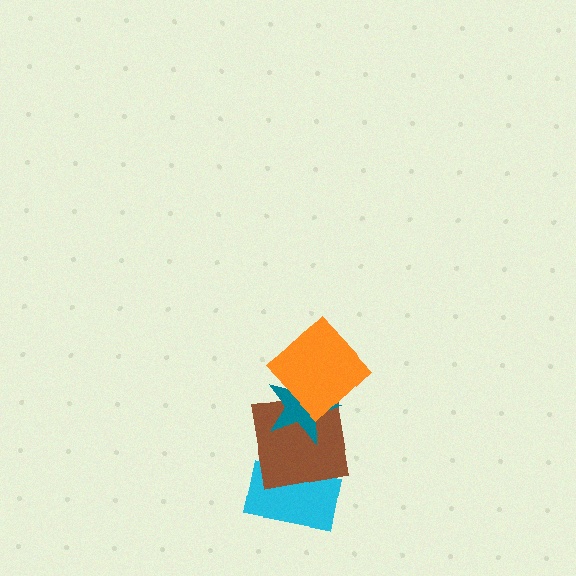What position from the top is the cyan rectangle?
The cyan rectangle is 4th from the top.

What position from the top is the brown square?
The brown square is 3rd from the top.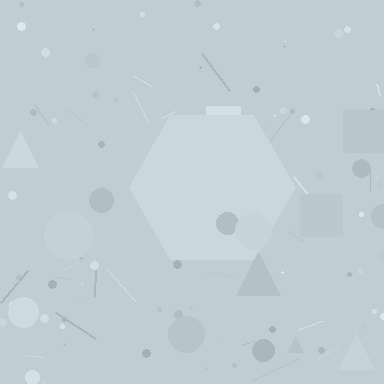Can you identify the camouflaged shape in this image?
The camouflaged shape is a hexagon.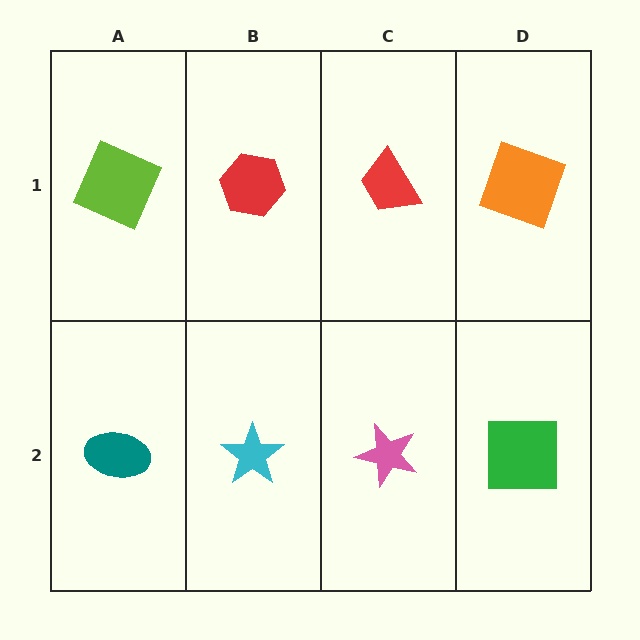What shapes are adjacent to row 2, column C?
A red trapezoid (row 1, column C), a cyan star (row 2, column B), a green square (row 2, column D).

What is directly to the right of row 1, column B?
A red trapezoid.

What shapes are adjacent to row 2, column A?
A lime square (row 1, column A), a cyan star (row 2, column B).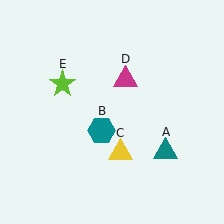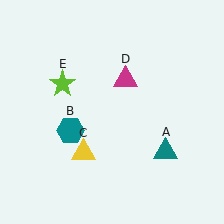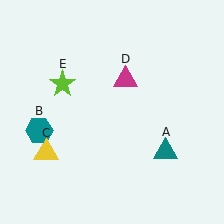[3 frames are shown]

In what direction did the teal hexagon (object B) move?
The teal hexagon (object B) moved left.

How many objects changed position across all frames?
2 objects changed position: teal hexagon (object B), yellow triangle (object C).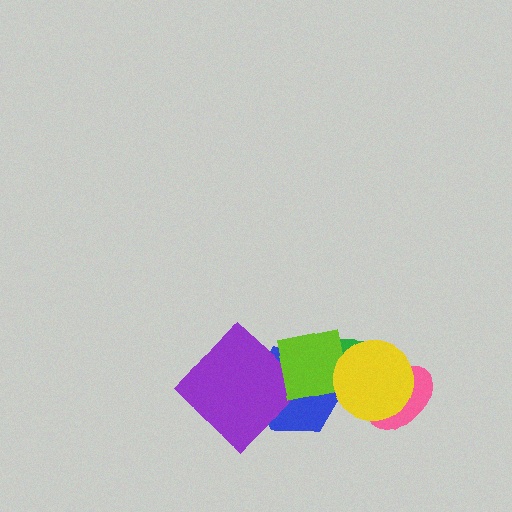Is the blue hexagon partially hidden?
Yes, it is partially covered by another shape.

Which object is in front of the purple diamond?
The lime square is in front of the purple diamond.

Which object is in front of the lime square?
The yellow circle is in front of the lime square.